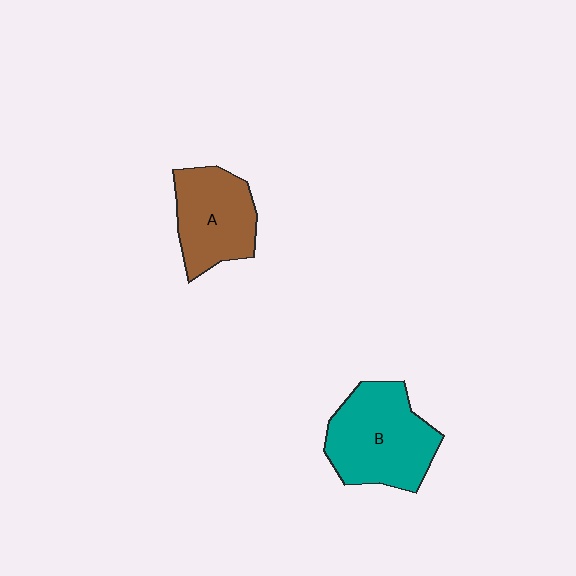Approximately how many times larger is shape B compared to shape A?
Approximately 1.3 times.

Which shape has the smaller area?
Shape A (brown).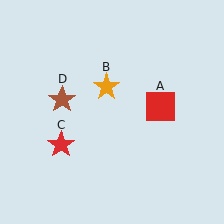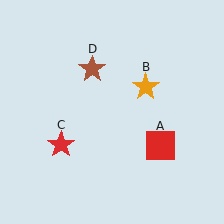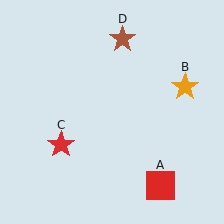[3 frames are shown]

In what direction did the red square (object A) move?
The red square (object A) moved down.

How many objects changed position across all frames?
3 objects changed position: red square (object A), orange star (object B), brown star (object D).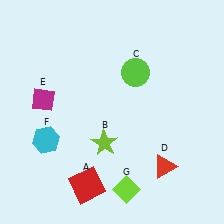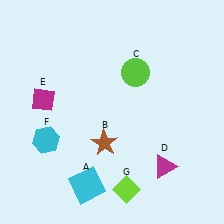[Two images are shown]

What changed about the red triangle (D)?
In Image 1, D is red. In Image 2, it changed to magenta.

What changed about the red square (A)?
In Image 1, A is red. In Image 2, it changed to cyan.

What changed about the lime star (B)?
In Image 1, B is lime. In Image 2, it changed to brown.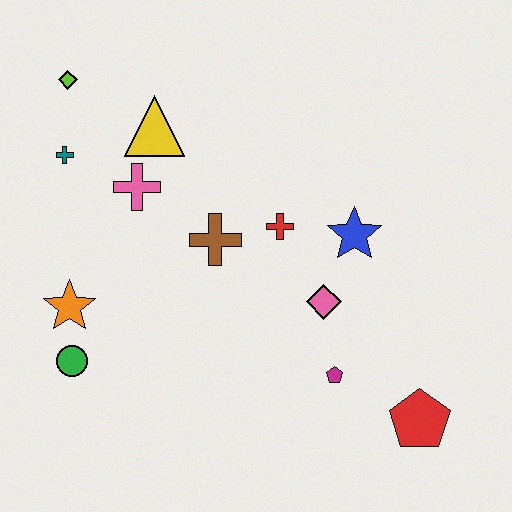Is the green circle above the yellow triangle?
No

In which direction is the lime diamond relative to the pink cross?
The lime diamond is above the pink cross.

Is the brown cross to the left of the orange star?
No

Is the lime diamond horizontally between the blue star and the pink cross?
No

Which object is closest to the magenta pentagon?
The pink diamond is closest to the magenta pentagon.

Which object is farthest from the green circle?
The red pentagon is farthest from the green circle.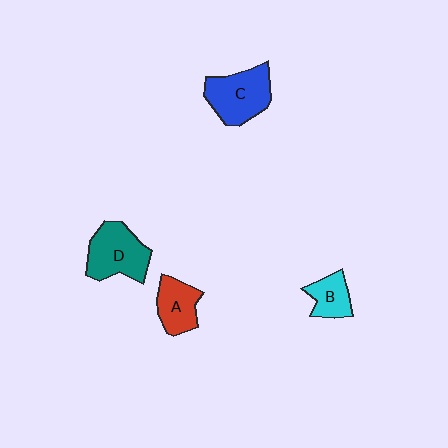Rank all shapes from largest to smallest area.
From largest to smallest: C (blue), D (teal), A (red), B (cyan).